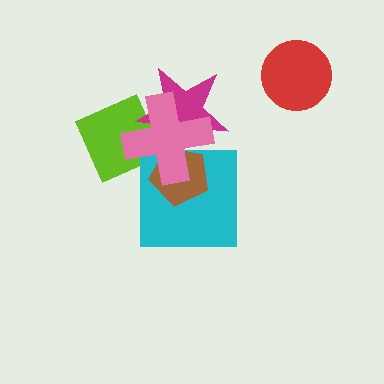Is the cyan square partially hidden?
Yes, it is partially covered by another shape.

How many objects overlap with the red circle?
0 objects overlap with the red circle.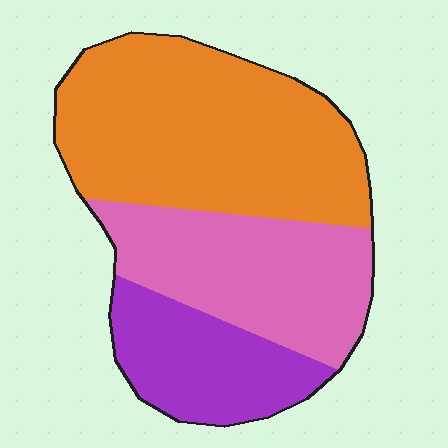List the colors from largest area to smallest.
From largest to smallest: orange, pink, purple.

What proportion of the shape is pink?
Pink covers roughly 30% of the shape.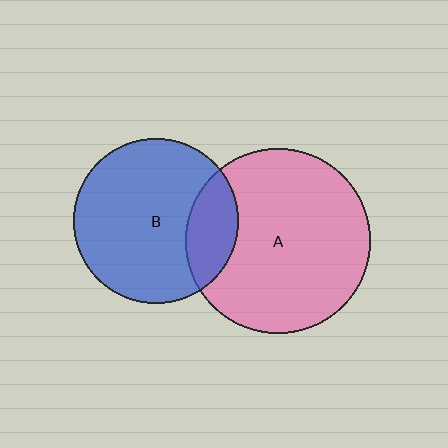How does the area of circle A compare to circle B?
Approximately 1.3 times.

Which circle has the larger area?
Circle A (pink).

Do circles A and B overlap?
Yes.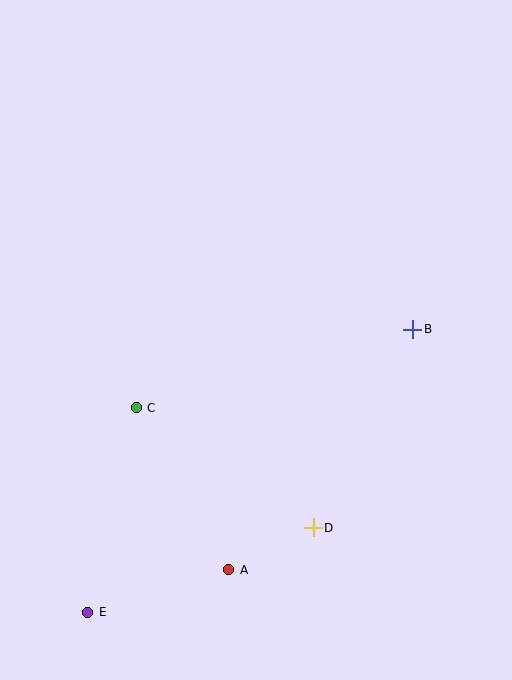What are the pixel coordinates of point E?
Point E is at (88, 612).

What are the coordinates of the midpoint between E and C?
The midpoint between E and C is at (112, 510).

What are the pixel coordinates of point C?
Point C is at (136, 408).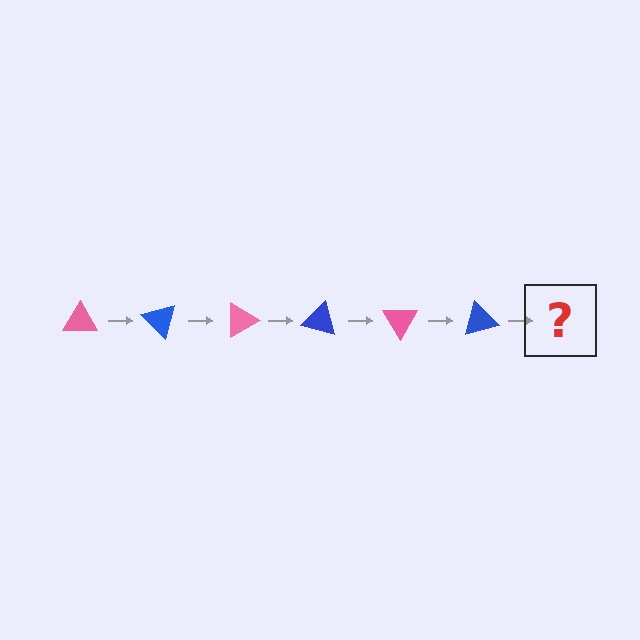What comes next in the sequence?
The next element should be a pink triangle, rotated 270 degrees from the start.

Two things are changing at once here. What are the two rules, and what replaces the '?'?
The two rules are that it rotates 45 degrees each step and the color cycles through pink and blue. The '?' should be a pink triangle, rotated 270 degrees from the start.